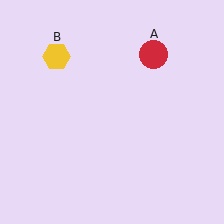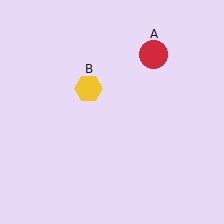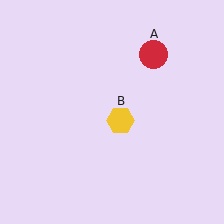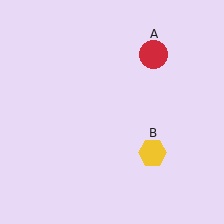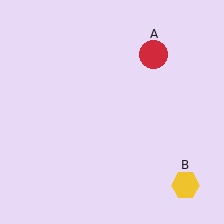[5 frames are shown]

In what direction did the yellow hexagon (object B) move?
The yellow hexagon (object B) moved down and to the right.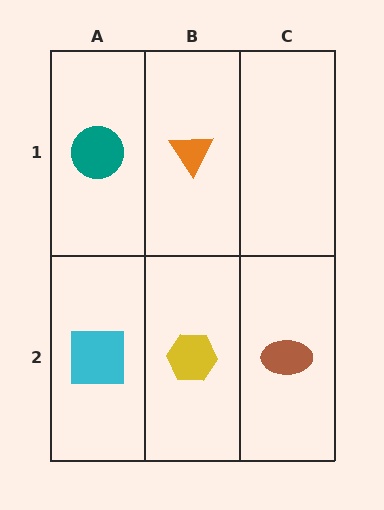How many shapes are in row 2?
3 shapes.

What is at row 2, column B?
A yellow hexagon.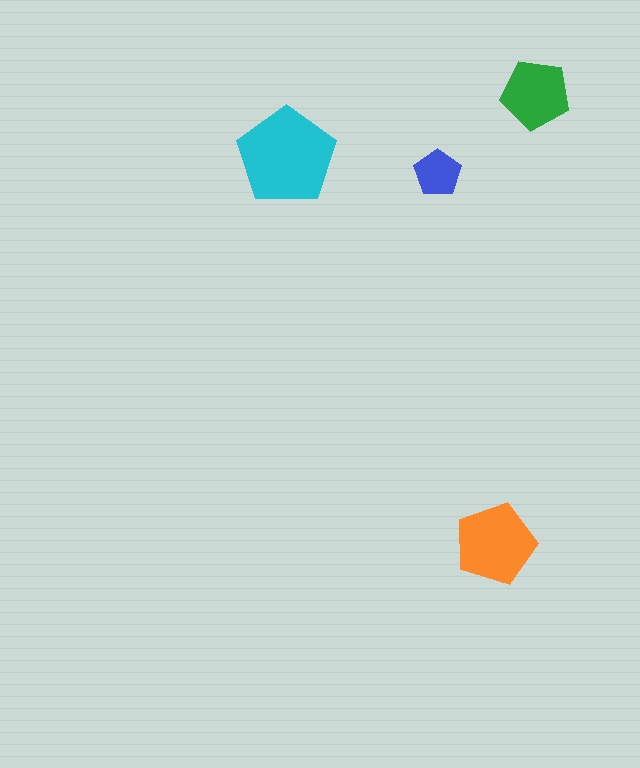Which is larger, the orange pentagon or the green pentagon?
The orange one.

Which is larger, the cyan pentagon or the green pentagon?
The cyan one.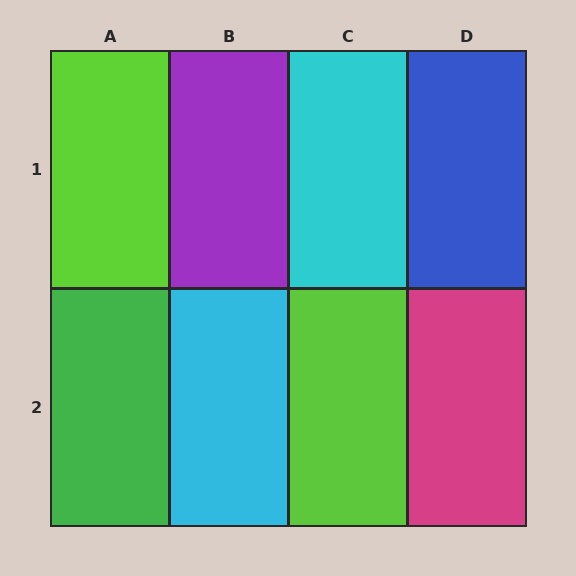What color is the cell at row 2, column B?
Cyan.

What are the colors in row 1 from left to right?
Lime, purple, cyan, blue.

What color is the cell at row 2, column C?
Lime.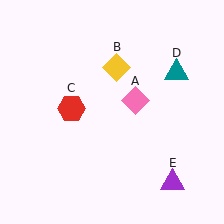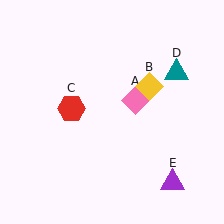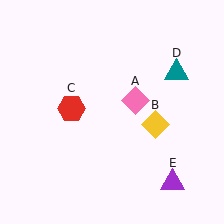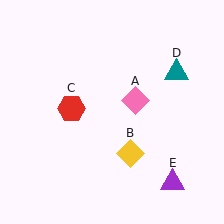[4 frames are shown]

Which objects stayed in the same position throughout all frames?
Pink diamond (object A) and red hexagon (object C) and teal triangle (object D) and purple triangle (object E) remained stationary.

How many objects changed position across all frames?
1 object changed position: yellow diamond (object B).